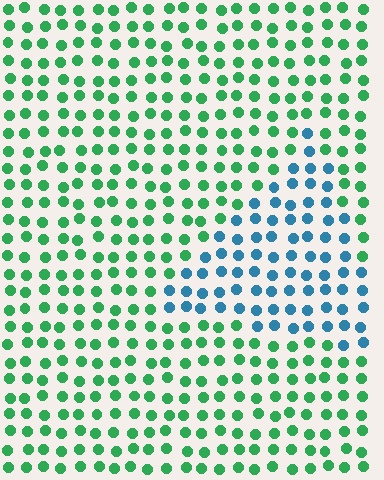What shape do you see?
I see a triangle.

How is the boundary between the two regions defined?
The boundary is defined purely by a slight shift in hue (about 60 degrees). Spacing, size, and orientation are identical on both sides.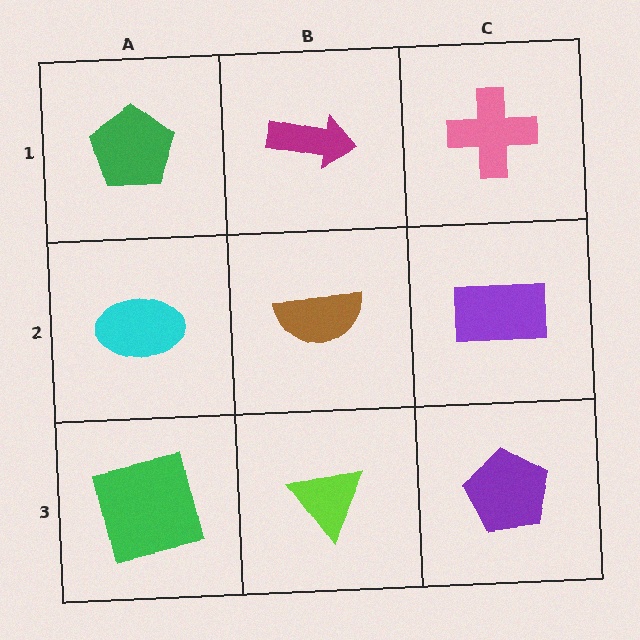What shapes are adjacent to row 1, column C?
A purple rectangle (row 2, column C), a magenta arrow (row 1, column B).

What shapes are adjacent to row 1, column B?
A brown semicircle (row 2, column B), a green pentagon (row 1, column A), a pink cross (row 1, column C).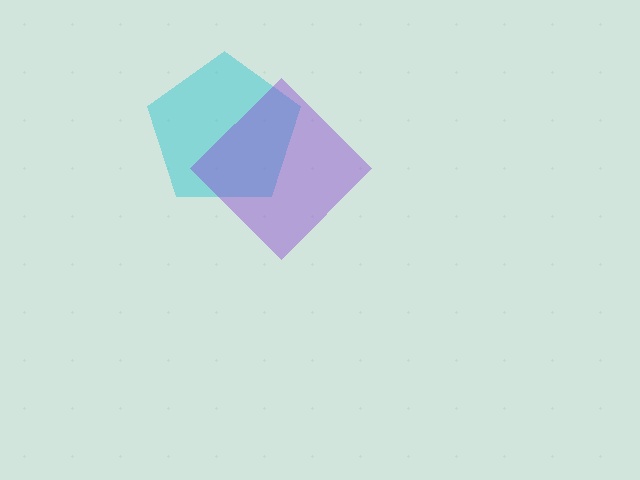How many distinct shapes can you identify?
There are 2 distinct shapes: a cyan pentagon, a purple diamond.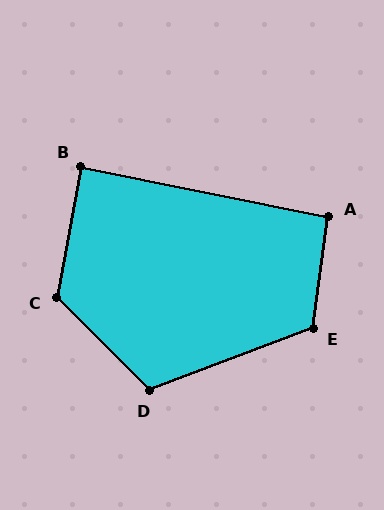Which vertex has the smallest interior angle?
B, at approximately 89 degrees.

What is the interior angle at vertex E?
Approximately 118 degrees (obtuse).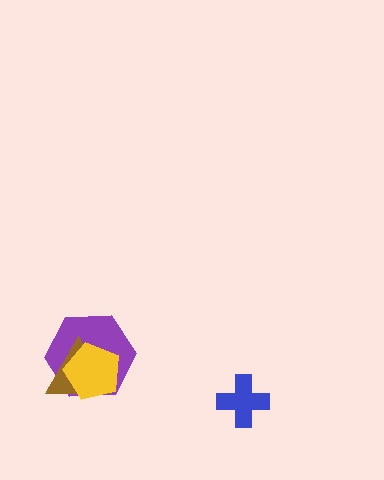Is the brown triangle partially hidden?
Yes, it is partially covered by another shape.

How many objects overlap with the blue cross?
0 objects overlap with the blue cross.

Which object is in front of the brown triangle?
The yellow pentagon is in front of the brown triangle.